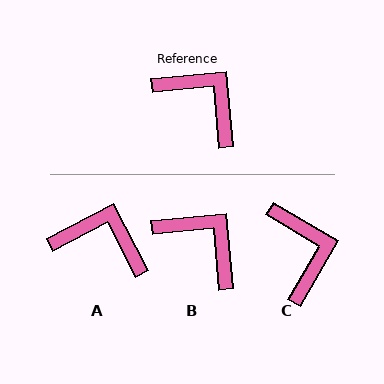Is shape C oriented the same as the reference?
No, it is off by about 36 degrees.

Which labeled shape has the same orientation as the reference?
B.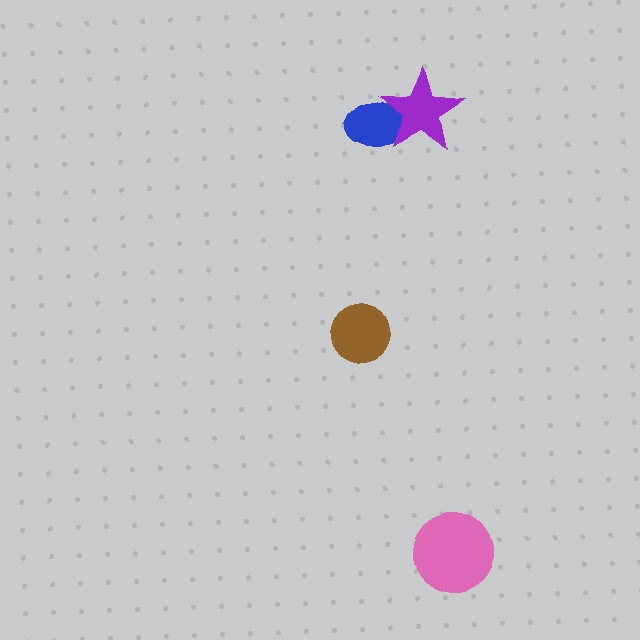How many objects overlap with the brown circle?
0 objects overlap with the brown circle.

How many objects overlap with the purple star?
1 object overlaps with the purple star.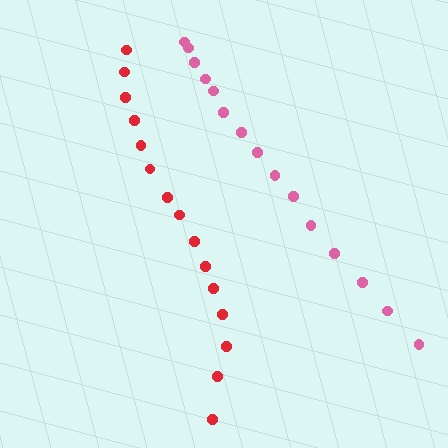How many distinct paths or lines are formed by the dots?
There are 2 distinct paths.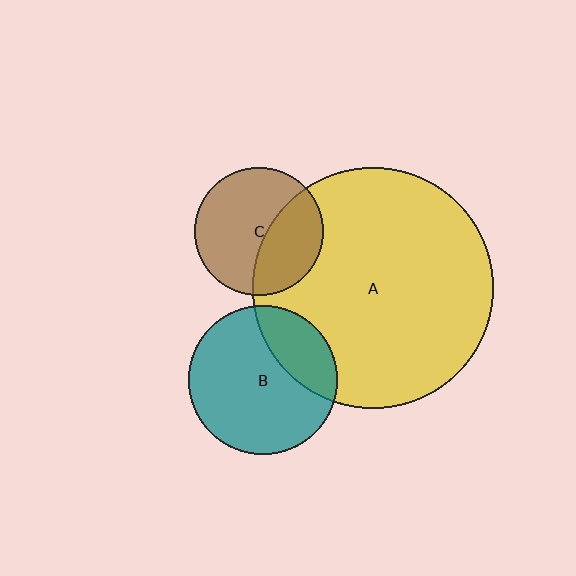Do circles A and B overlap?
Yes.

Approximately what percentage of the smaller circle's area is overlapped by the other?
Approximately 25%.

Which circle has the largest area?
Circle A (yellow).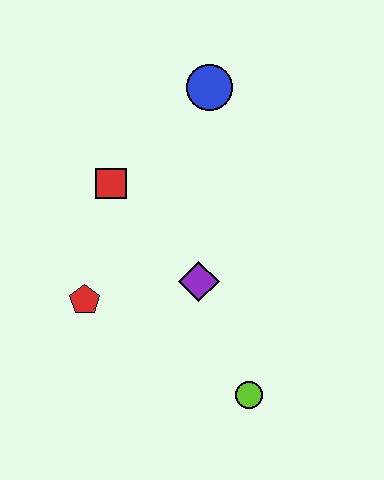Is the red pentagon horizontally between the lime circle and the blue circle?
No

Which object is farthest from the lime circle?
The blue circle is farthest from the lime circle.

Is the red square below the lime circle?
No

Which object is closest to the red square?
The red pentagon is closest to the red square.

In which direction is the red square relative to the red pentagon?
The red square is above the red pentagon.